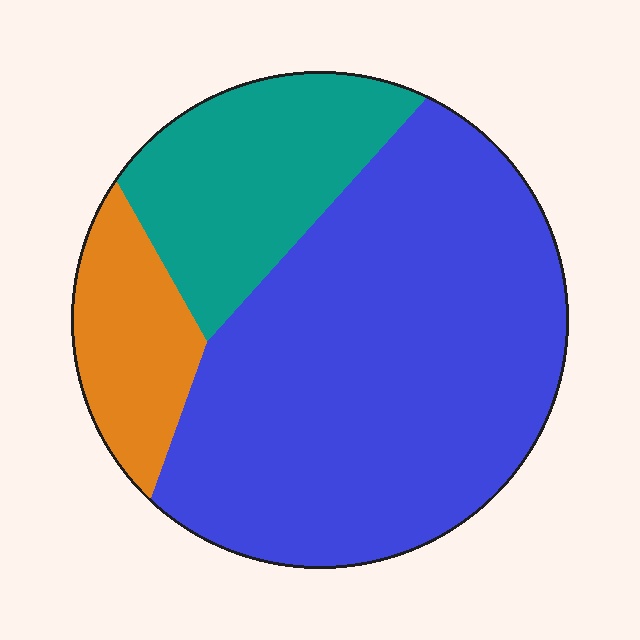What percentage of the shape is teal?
Teal takes up between a sixth and a third of the shape.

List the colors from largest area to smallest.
From largest to smallest: blue, teal, orange.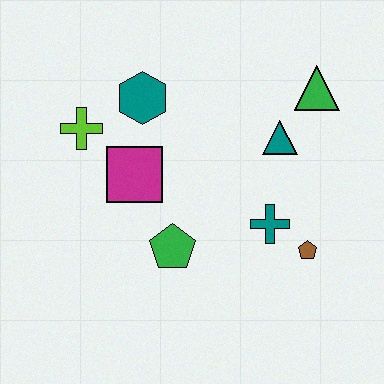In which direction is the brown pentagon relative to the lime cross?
The brown pentagon is to the right of the lime cross.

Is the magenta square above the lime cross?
No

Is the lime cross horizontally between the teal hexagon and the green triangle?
No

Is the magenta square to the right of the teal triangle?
No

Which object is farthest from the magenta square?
The green triangle is farthest from the magenta square.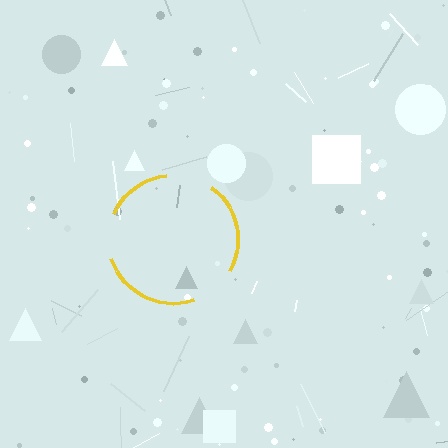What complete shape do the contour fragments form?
The contour fragments form a circle.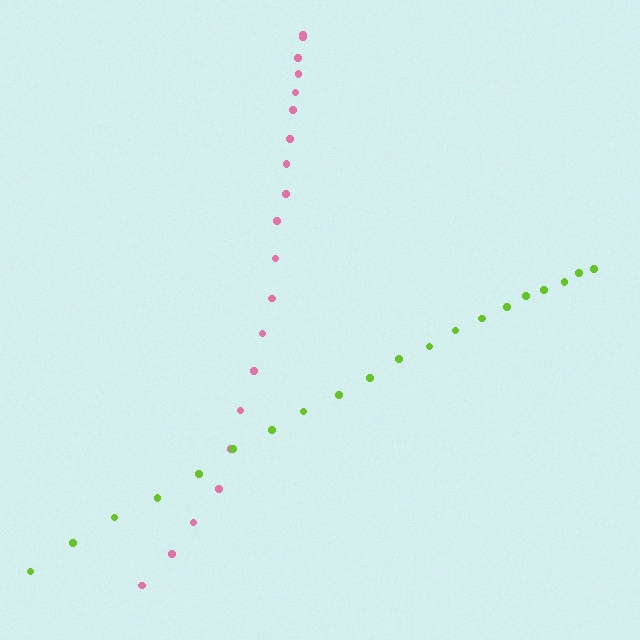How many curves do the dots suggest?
There are 2 distinct paths.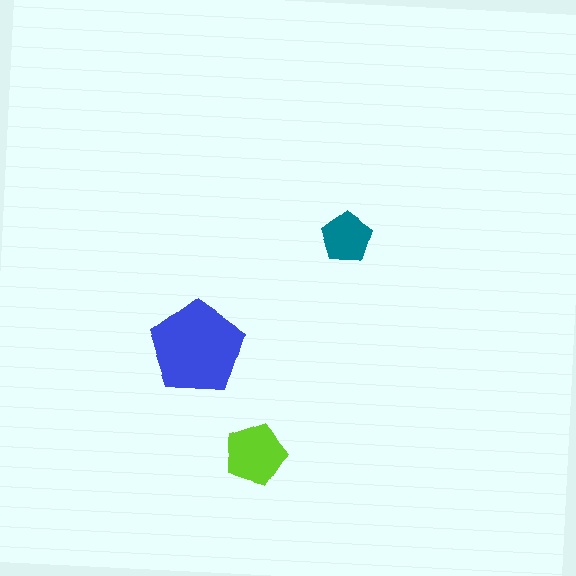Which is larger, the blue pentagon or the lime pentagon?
The blue one.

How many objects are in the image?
There are 3 objects in the image.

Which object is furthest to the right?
The teal pentagon is rightmost.